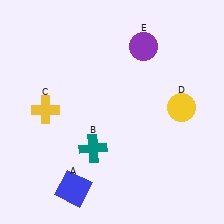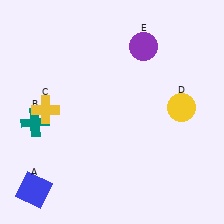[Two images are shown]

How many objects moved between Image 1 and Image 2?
2 objects moved between the two images.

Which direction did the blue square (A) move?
The blue square (A) moved left.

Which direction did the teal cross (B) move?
The teal cross (B) moved left.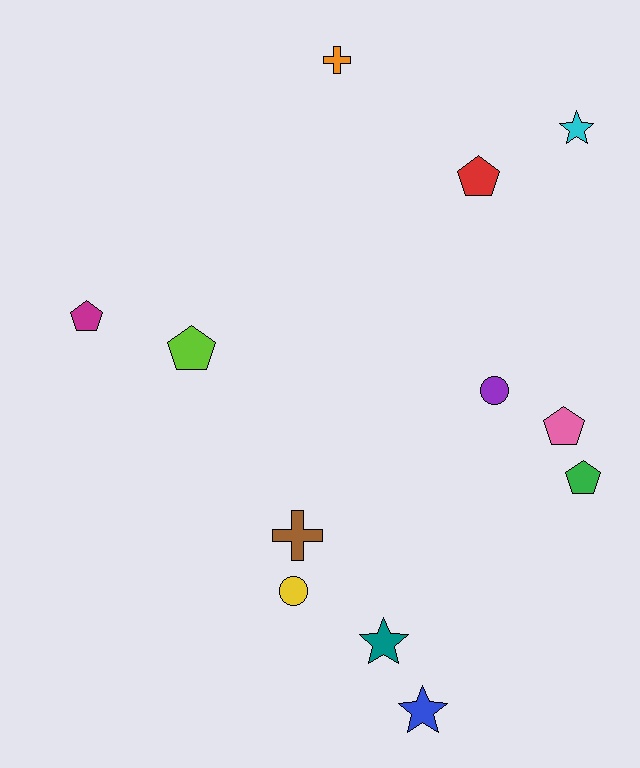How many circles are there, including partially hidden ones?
There are 2 circles.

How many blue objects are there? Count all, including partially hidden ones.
There is 1 blue object.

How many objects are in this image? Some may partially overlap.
There are 12 objects.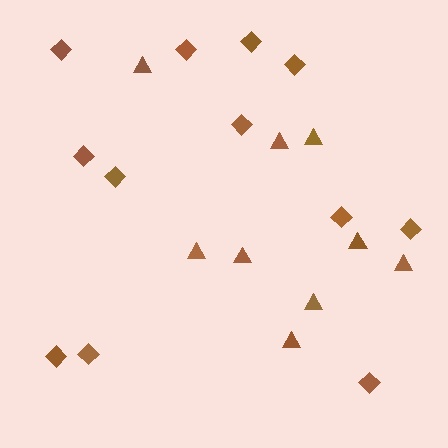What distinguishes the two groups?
There are 2 groups: one group of triangles (9) and one group of diamonds (12).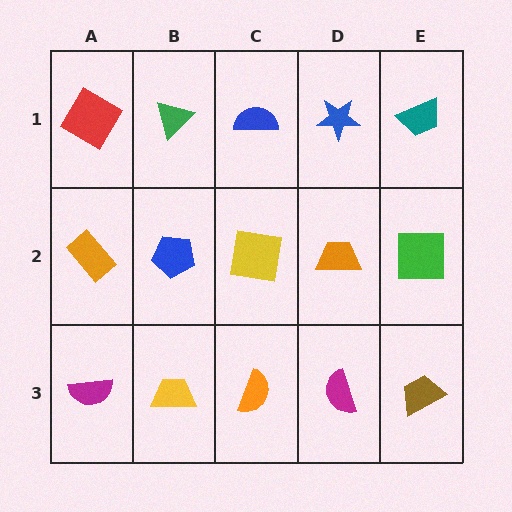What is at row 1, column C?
A blue semicircle.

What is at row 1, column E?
A teal trapezoid.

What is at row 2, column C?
A yellow square.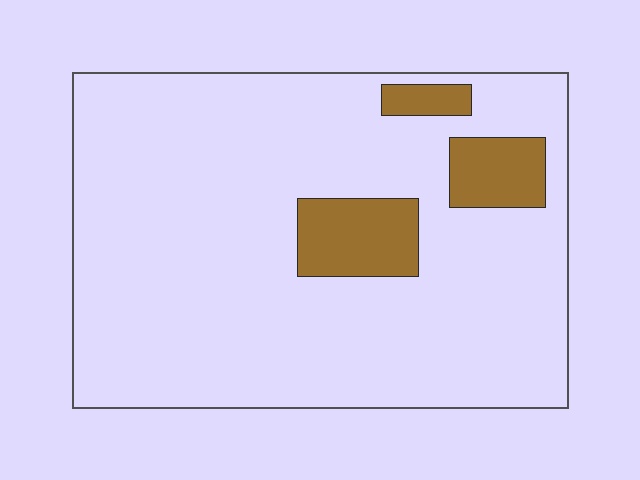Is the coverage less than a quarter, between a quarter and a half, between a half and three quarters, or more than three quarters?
Less than a quarter.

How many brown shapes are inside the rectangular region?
3.